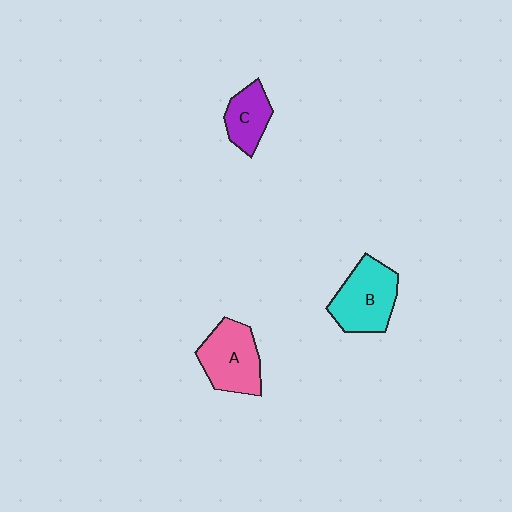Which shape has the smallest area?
Shape C (purple).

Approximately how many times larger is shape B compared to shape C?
Approximately 1.6 times.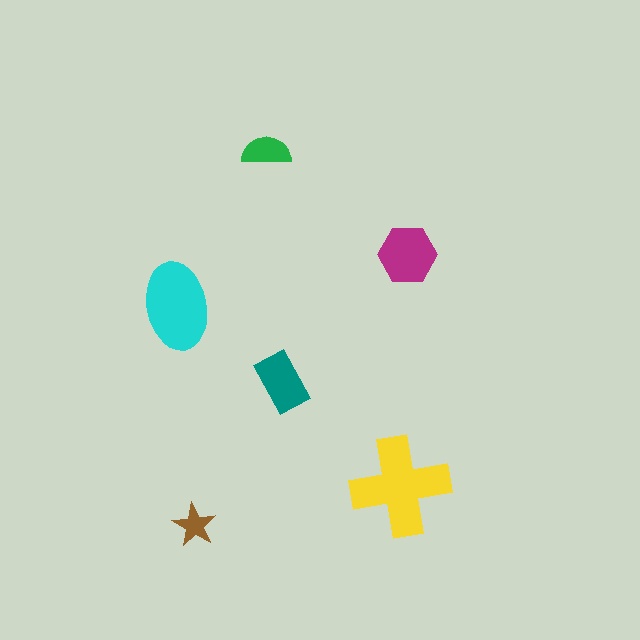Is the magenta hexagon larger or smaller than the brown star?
Larger.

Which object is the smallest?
The brown star.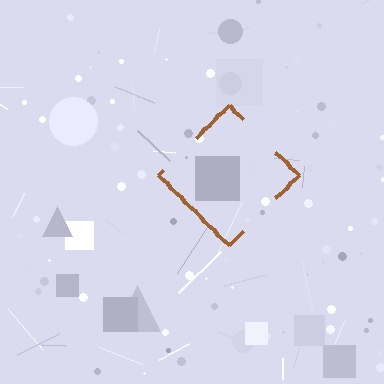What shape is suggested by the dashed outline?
The dashed outline suggests a diamond.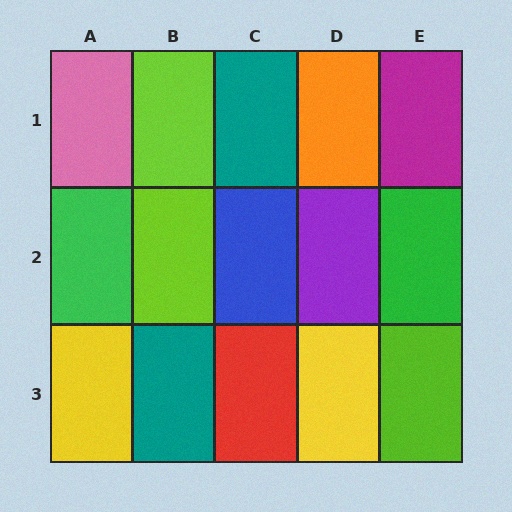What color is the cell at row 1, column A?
Pink.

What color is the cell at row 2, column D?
Purple.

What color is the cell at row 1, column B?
Lime.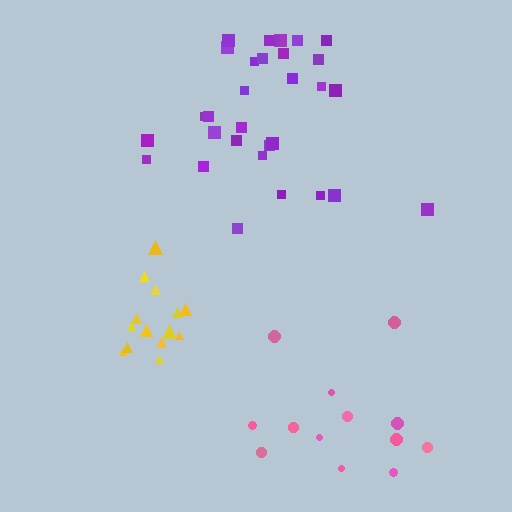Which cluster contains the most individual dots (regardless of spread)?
Purple (31).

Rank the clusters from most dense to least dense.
yellow, purple, pink.